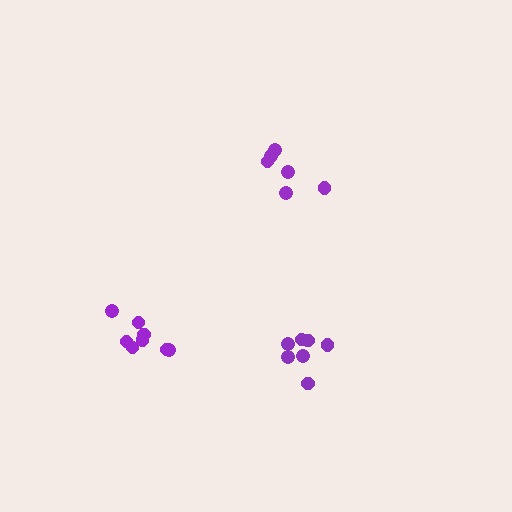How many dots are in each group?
Group 1: 6 dots, Group 2: 8 dots, Group 3: 7 dots (21 total).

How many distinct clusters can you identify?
There are 3 distinct clusters.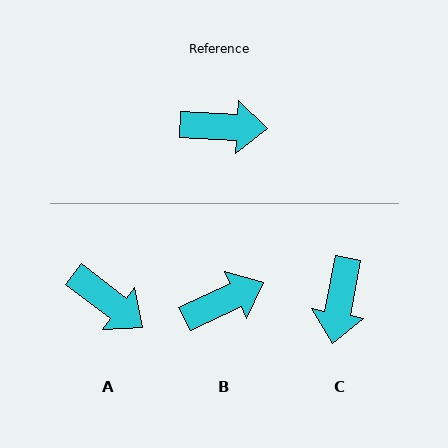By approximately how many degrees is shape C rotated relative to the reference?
Approximately 98 degrees clockwise.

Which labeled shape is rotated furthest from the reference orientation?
C, about 98 degrees away.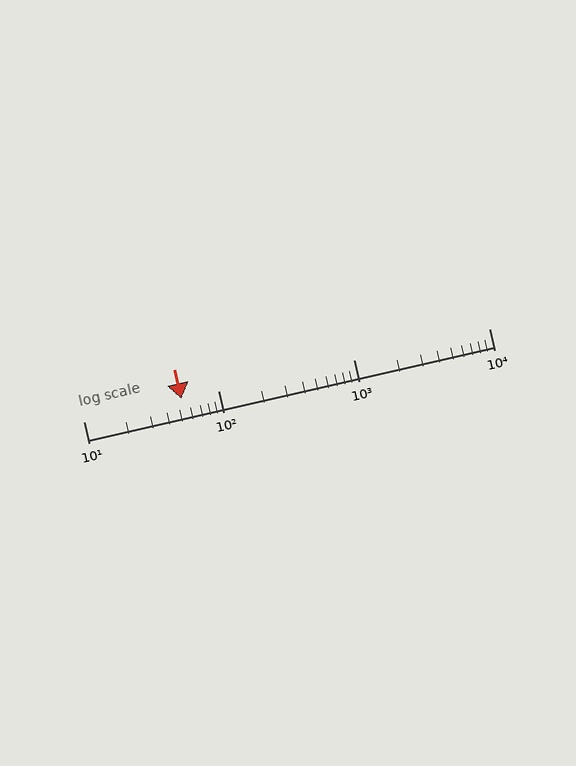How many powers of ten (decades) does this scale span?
The scale spans 3 decades, from 10 to 10000.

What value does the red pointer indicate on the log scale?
The pointer indicates approximately 53.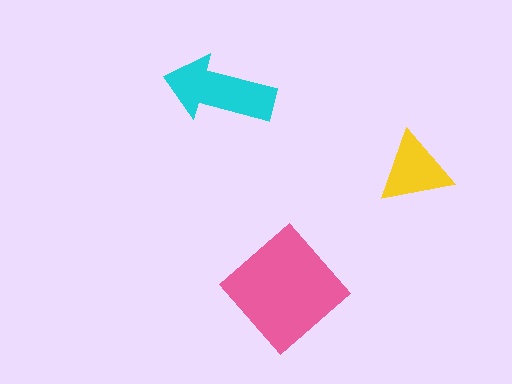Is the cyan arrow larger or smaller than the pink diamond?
Smaller.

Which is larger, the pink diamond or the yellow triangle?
The pink diamond.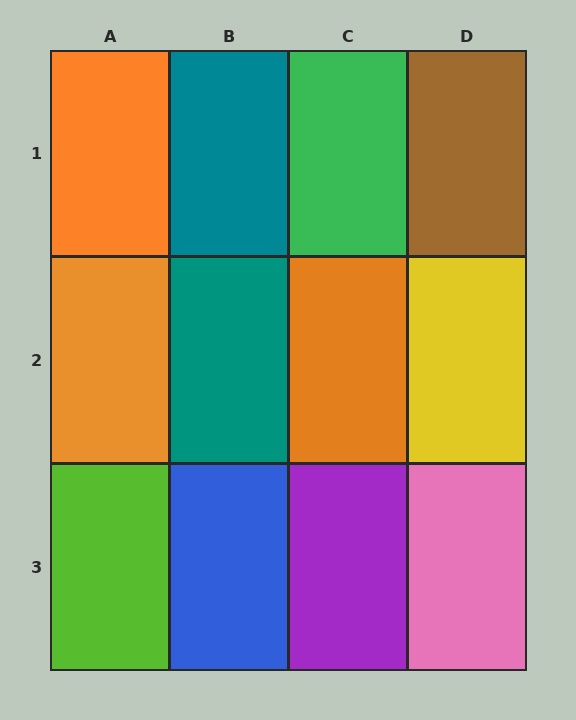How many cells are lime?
1 cell is lime.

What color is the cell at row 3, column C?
Purple.